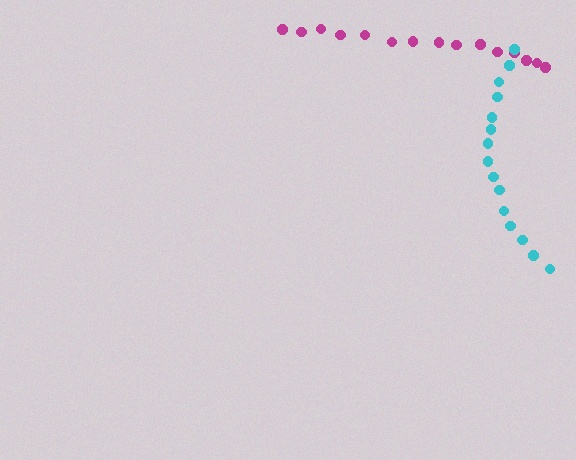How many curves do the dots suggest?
There are 2 distinct paths.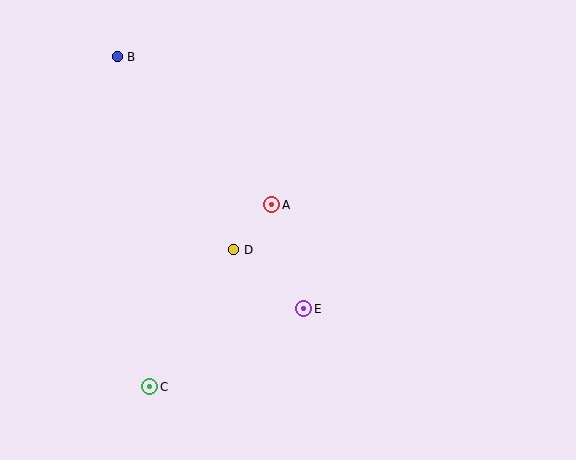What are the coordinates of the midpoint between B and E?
The midpoint between B and E is at (210, 183).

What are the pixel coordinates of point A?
Point A is at (272, 205).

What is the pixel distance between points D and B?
The distance between D and B is 225 pixels.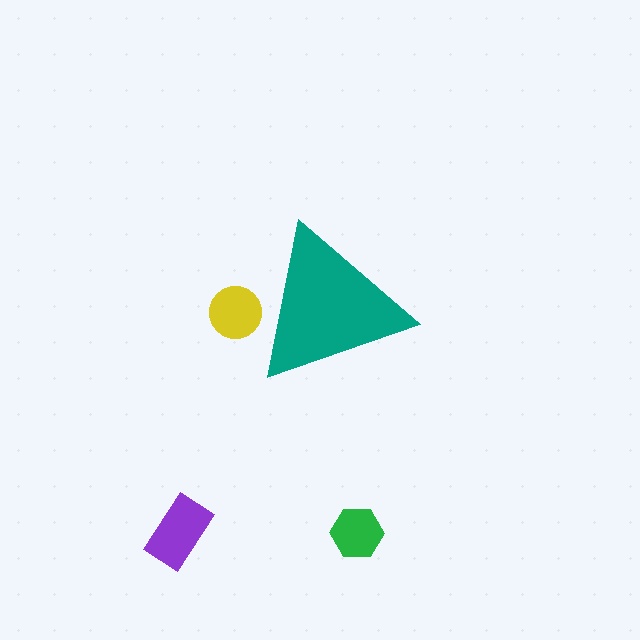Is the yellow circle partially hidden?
Yes, the yellow circle is partially hidden behind the teal triangle.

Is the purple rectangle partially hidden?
No, the purple rectangle is fully visible.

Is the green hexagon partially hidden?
No, the green hexagon is fully visible.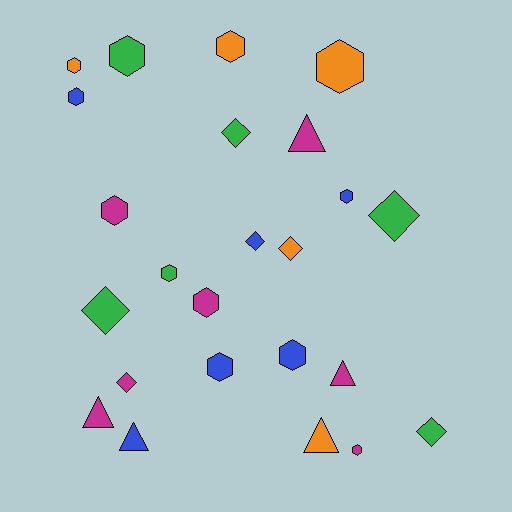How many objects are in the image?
There are 24 objects.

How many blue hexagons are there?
There are 4 blue hexagons.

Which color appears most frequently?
Magenta, with 7 objects.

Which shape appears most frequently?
Hexagon, with 12 objects.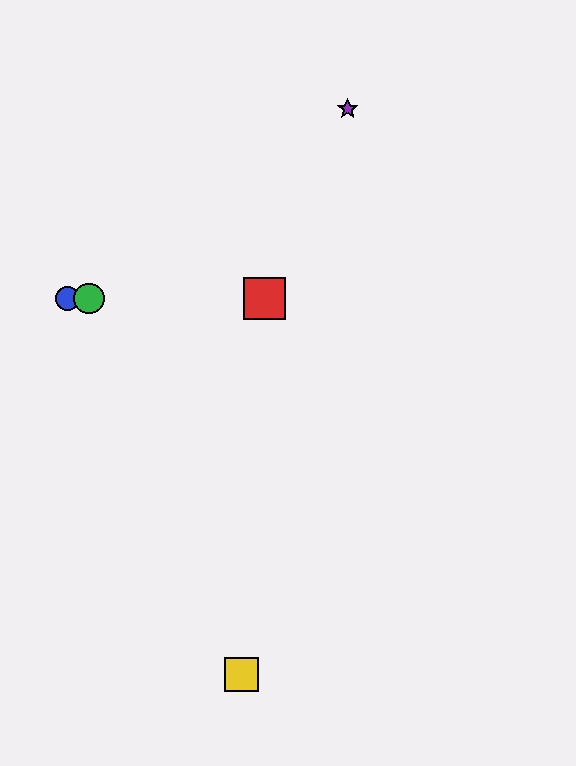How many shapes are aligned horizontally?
3 shapes (the red square, the blue circle, the green circle) are aligned horizontally.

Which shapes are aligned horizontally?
The red square, the blue circle, the green circle are aligned horizontally.